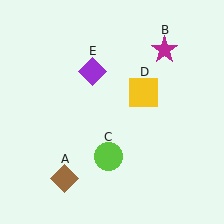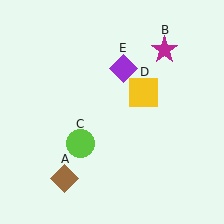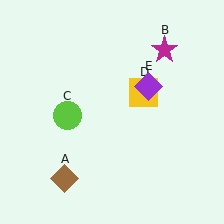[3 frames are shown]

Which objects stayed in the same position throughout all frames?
Brown diamond (object A) and magenta star (object B) and yellow square (object D) remained stationary.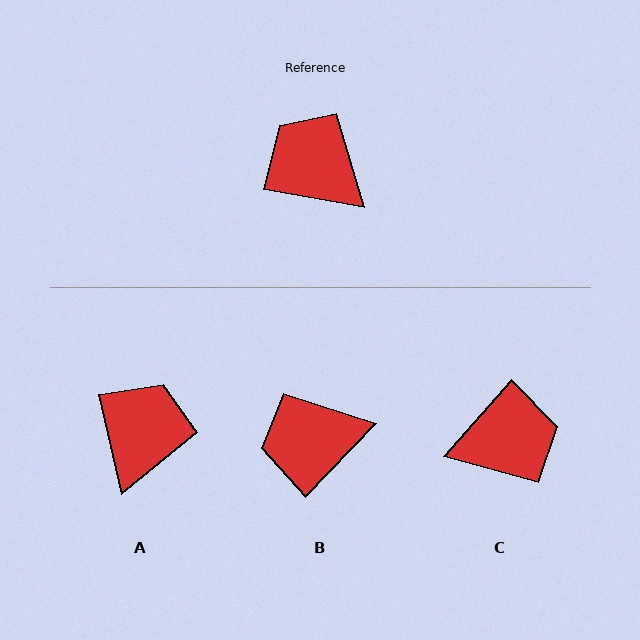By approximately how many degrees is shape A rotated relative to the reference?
Approximately 67 degrees clockwise.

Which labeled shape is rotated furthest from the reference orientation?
C, about 121 degrees away.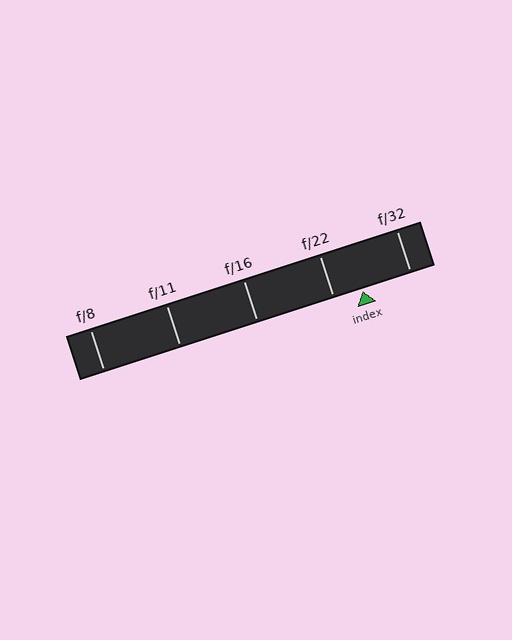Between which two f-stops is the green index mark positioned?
The index mark is between f/22 and f/32.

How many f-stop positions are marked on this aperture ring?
There are 5 f-stop positions marked.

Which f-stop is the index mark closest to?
The index mark is closest to f/22.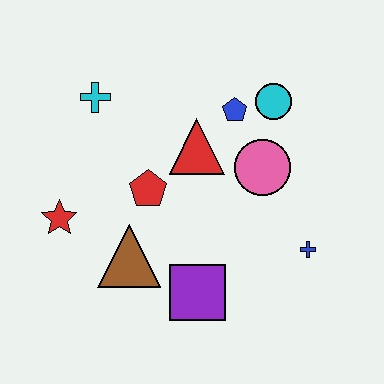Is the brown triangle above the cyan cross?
No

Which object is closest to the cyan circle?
The blue pentagon is closest to the cyan circle.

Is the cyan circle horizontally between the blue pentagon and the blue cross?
Yes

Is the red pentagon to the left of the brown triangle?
No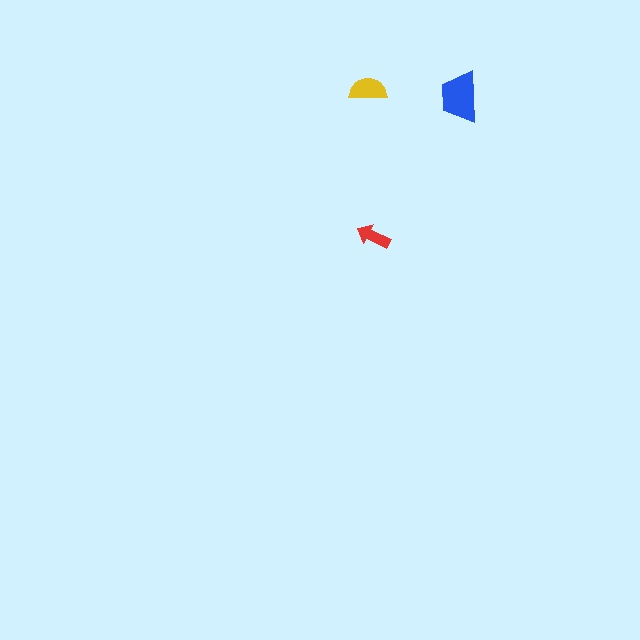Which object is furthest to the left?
The yellow semicircle is leftmost.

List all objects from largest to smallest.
The blue trapezoid, the yellow semicircle, the red arrow.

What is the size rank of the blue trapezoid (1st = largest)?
1st.